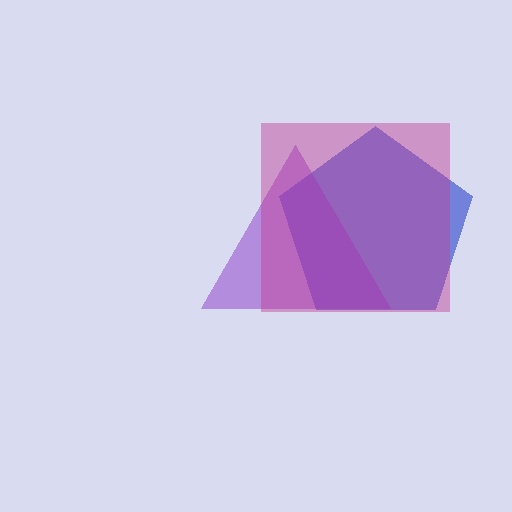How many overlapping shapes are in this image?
There are 3 overlapping shapes in the image.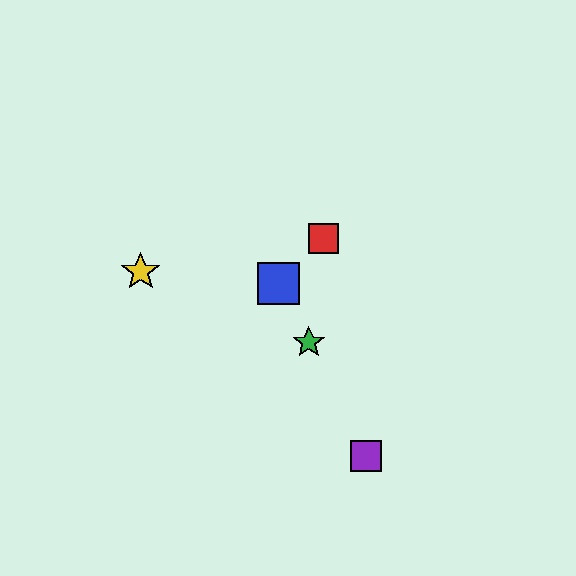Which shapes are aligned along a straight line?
The blue square, the green star, the purple square are aligned along a straight line.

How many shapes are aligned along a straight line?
3 shapes (the blue square, the green star, the purple square) are aligned along a straight line.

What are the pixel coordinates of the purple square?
The purple square is at (366, 456).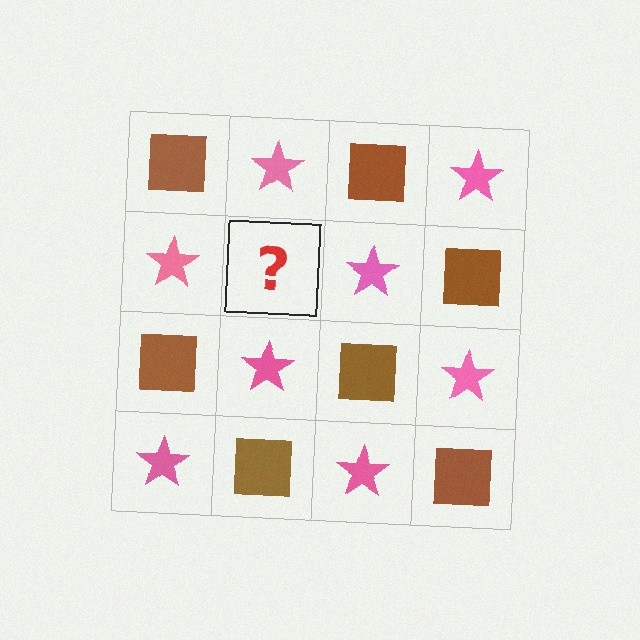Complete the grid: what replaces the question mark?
The question mark should be replaced with a brown square.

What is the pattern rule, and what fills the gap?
The rule is that it alternates brown square and pink star in a checkerboard pattern. The gap should be filled with a brown square.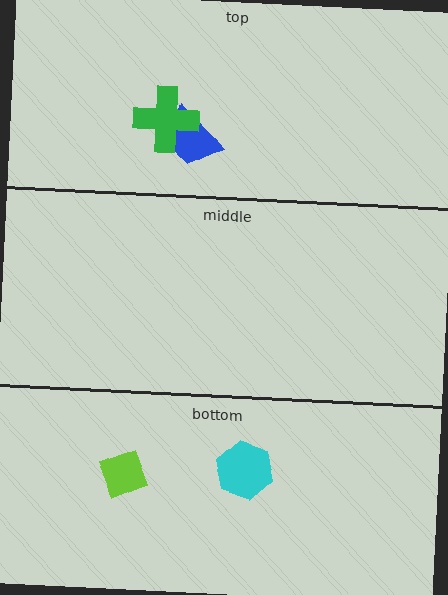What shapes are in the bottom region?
The lime diamond, the cyan hexagon.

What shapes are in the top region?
The blue trapezoid, the green cross.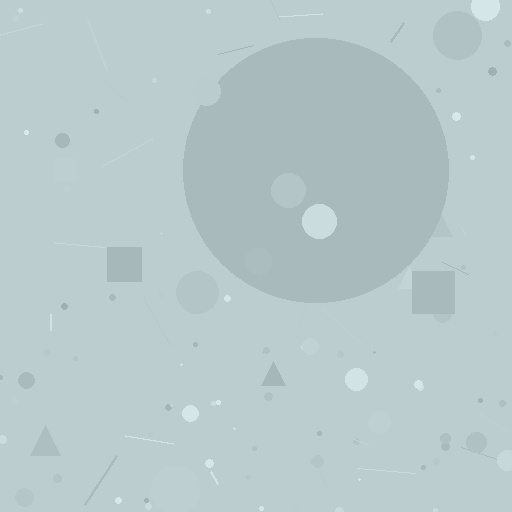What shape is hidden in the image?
A circle is hidden in the image.